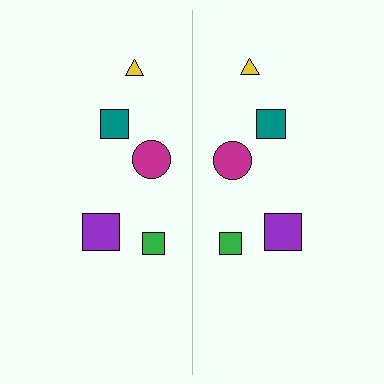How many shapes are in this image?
There are 10 shapes in this image.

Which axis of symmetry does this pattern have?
The pattern has a vertical axis of symmetry running through the center of the image.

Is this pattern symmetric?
Yes, this pattern has bilateral (reflection) symmetry.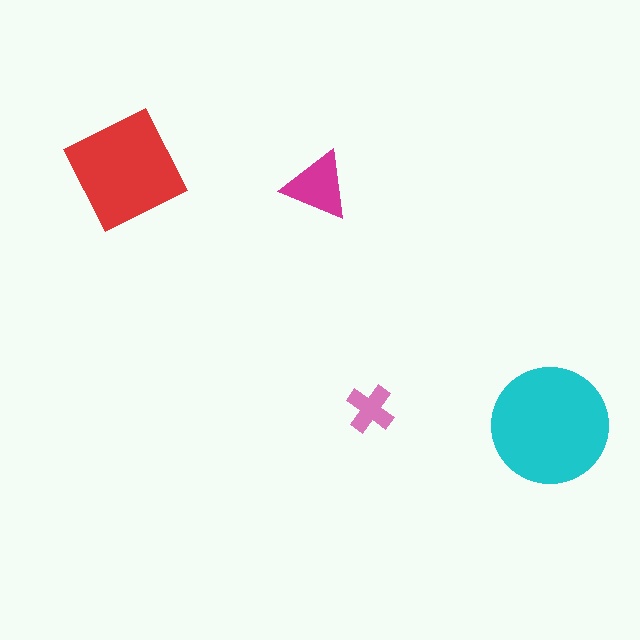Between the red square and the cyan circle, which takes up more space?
The cyan circle.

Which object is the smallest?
The pink cross.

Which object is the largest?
The cyan circle.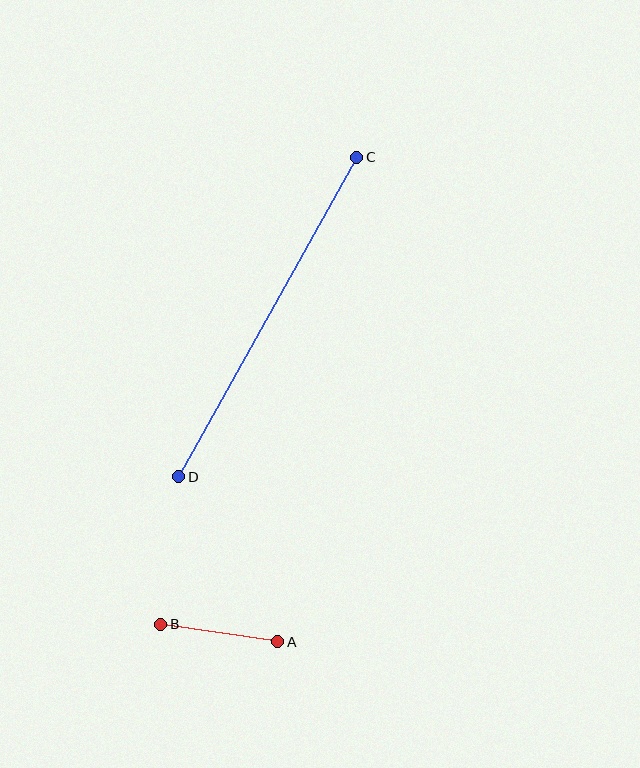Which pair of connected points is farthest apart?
Points C and D are farthest apart.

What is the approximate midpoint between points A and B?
The midpoint is at approximately (219, 633) pixels.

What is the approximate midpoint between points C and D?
The midpoint is at approximately (268, 317) pixels.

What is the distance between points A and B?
The distance is approximately 118 pixels.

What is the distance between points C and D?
The distance is approximately 366 pixels.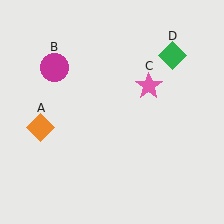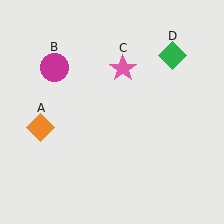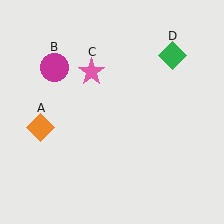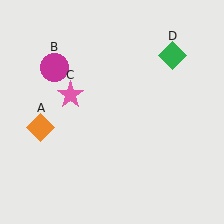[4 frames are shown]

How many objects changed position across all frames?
1 object changed position: pink star (object C).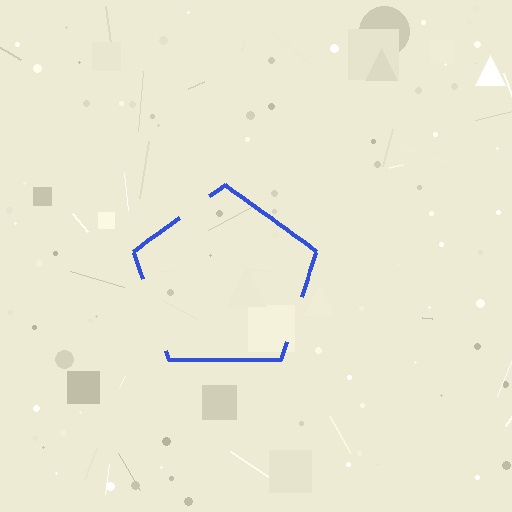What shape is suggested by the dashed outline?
The dashed outline suggests a pentagon.